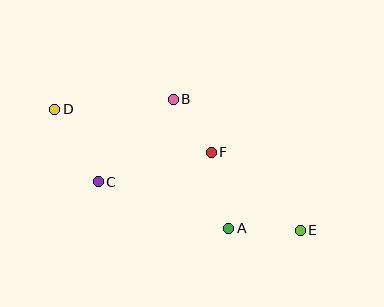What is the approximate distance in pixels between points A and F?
The distance between A and F is approximately 78 pixels.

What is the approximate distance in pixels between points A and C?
The distance between A and C is approximately 138 pixels.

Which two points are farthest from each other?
Points D and E are farthest from each other.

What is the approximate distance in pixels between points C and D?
The distance between C and D is approximately 85 pixels.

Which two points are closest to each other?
Points B and F are closest to each other.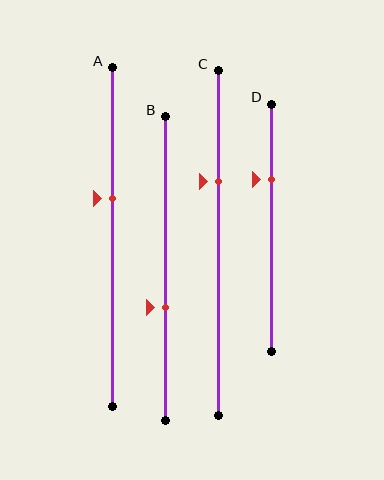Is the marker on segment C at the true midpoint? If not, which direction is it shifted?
No, the marker on segment C is shifted upward by about 18% of the segment length.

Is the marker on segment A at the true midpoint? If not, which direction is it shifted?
No, the marker on segment A is shifted upward by about 11% of the segment length.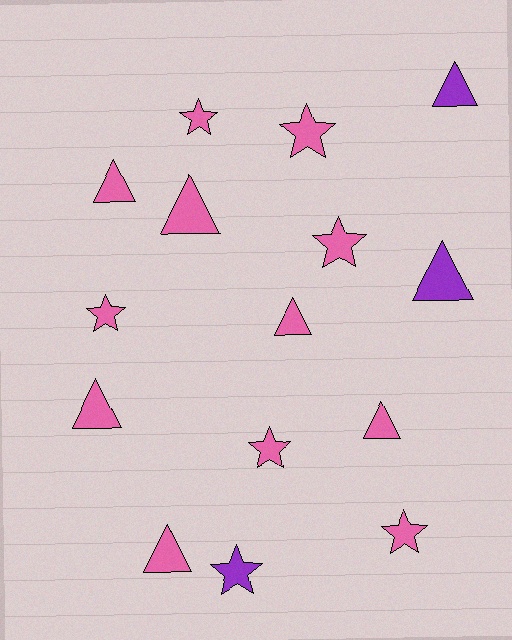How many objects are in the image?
There are 15 objects.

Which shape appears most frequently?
Triangle, with 8 objects.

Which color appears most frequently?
Pink, with 12 objects.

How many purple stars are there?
There is 1 purple star.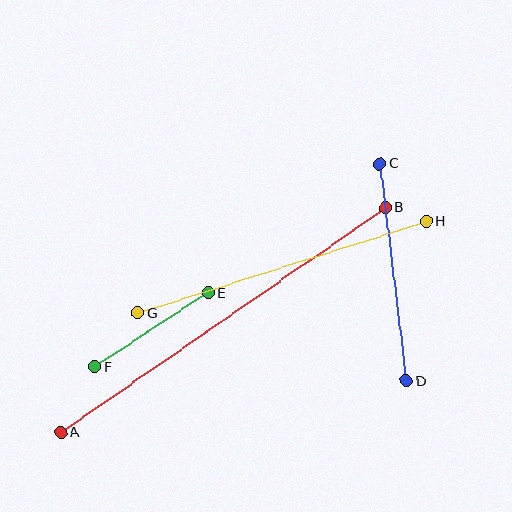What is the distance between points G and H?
The distance is approximately 303 pixels.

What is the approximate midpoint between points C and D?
The midpoint is at approximately (393, 272) pixels.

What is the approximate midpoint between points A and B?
The midpoint is at approximately (223, 320) pixels.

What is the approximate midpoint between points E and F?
The midpoint is at approximately (152, 330) pixels.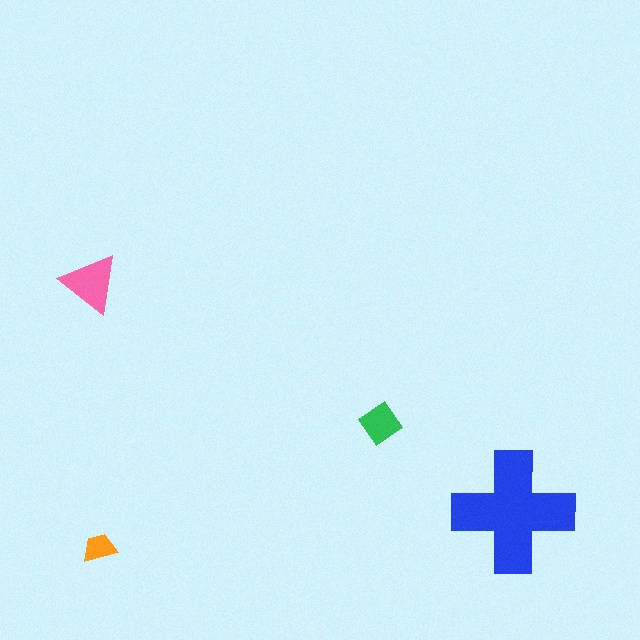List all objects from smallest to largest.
The orange trapezoid, the green diamond, the pink triangle, the blue cross.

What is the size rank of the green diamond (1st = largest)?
3rd.